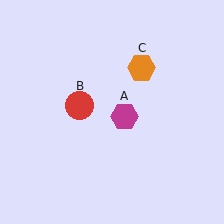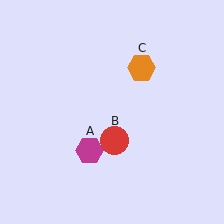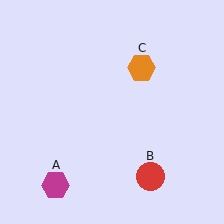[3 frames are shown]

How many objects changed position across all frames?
2 objects changed position: magenta hexagon (object A), red circle (object B).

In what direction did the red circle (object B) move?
The red circle (object B) moved down and to the right.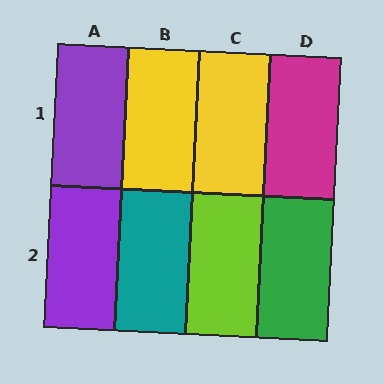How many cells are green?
1 cell is green.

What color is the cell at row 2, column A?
Purple.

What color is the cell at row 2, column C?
Lime.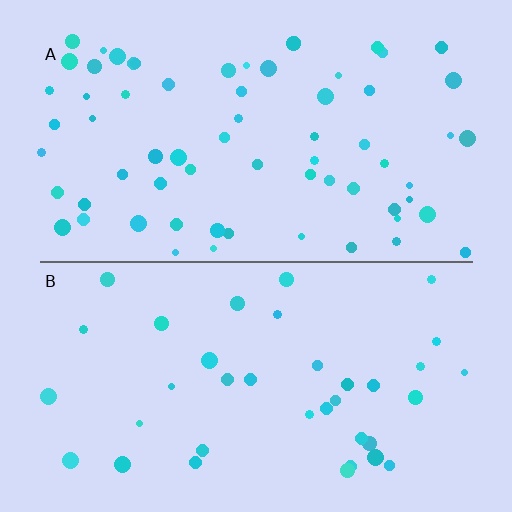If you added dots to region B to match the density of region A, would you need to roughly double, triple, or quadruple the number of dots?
Approximately double.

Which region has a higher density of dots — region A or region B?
A (the top).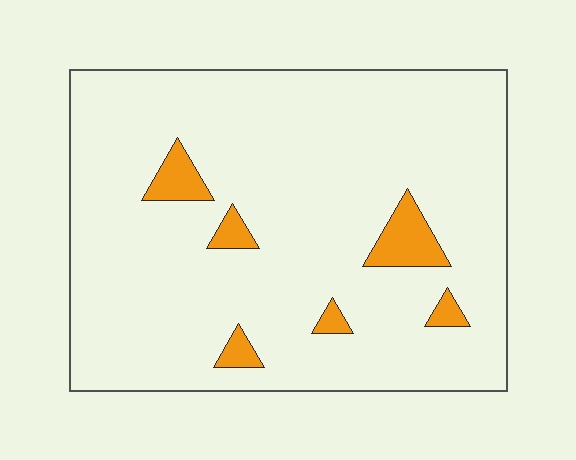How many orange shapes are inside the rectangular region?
6.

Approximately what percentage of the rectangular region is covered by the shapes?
Approximately 5%.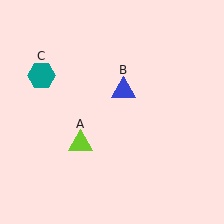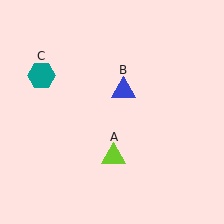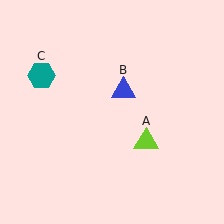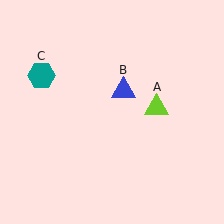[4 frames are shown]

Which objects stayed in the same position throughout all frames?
Blue triangle (object B) and teal hexagon (object C) remained stationary.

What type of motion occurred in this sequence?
The lime triangle (object A) rotated counterclockwise around the center of the scene.